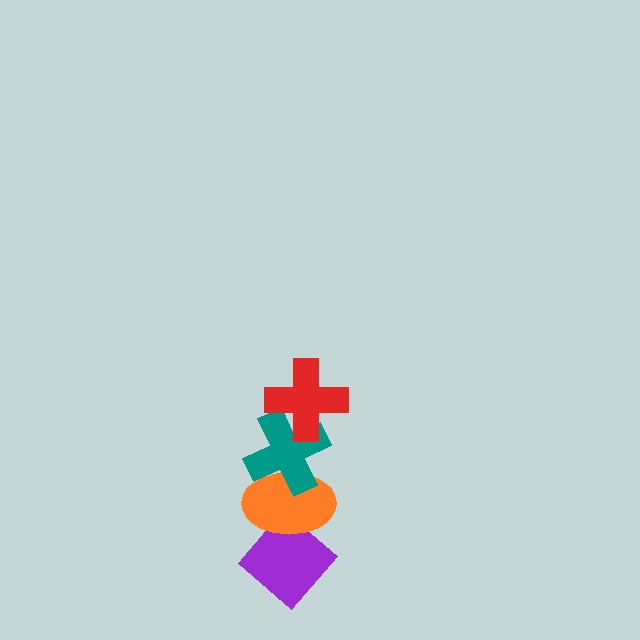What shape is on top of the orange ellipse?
The teal cross is on top of the orange ellipse.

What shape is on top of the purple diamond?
The orange ellipse is on top of the purple diamond.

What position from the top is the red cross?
The red cross is 1st from the top.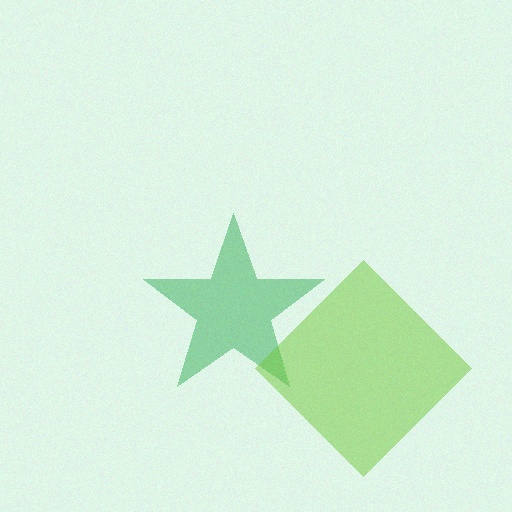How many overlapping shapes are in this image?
There are 2 overlapping shapes in the image.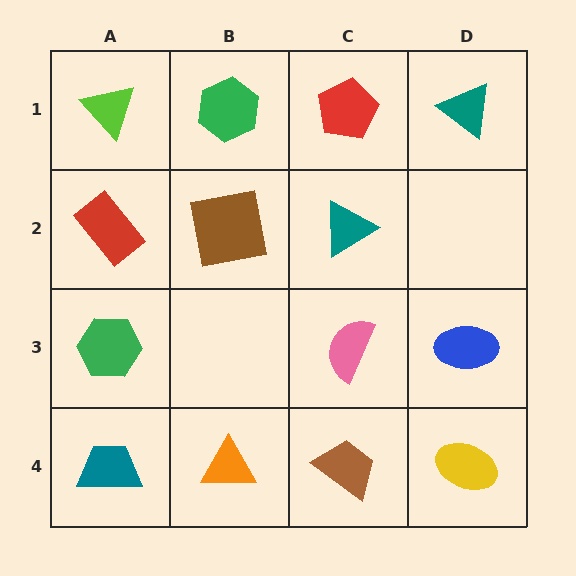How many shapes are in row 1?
4 shapes.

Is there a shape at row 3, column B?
No, that cell is empty.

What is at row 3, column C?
A pink semicircle.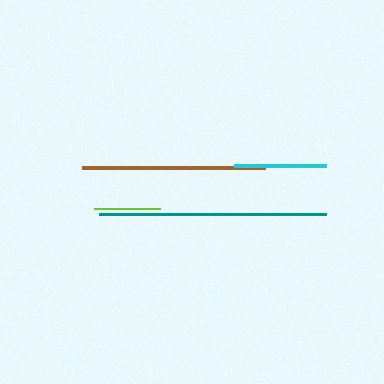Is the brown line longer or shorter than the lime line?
The brown line is longer than the lime line.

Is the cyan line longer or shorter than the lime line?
The cyan line is longer than the lime line.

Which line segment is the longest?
The teal line is the longest at approximately 226 pixels.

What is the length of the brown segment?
The brown segment is approximately 183 pixels long.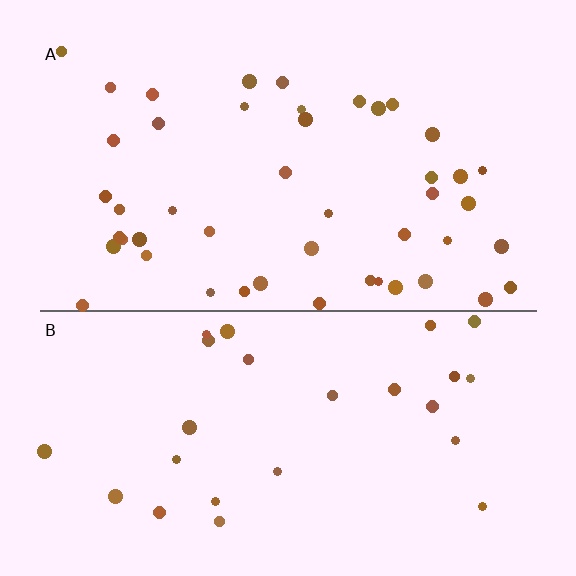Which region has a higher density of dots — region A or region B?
A (the top).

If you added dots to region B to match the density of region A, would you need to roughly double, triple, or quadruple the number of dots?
Approximately double.